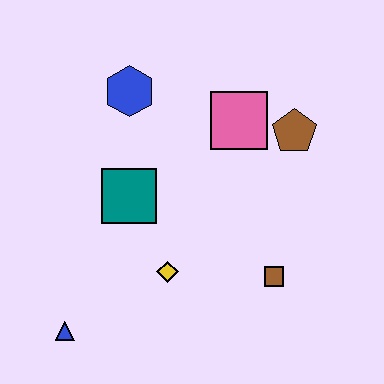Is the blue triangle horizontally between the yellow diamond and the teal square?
No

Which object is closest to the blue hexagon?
The teal square is closest to the blue hexagon.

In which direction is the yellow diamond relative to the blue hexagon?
The yellow diamond is below the blue hexagon.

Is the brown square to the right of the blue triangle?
Yes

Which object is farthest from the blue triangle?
The brown pentagon is farthest from the blue triangle.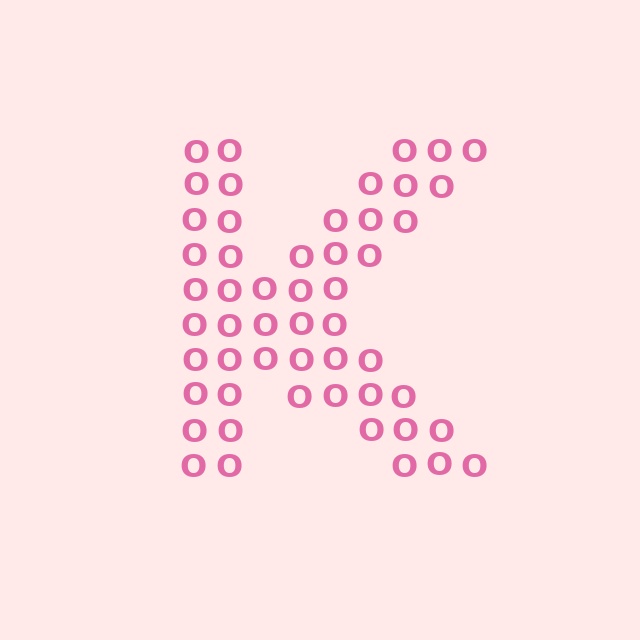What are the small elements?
The small elements are letter O's.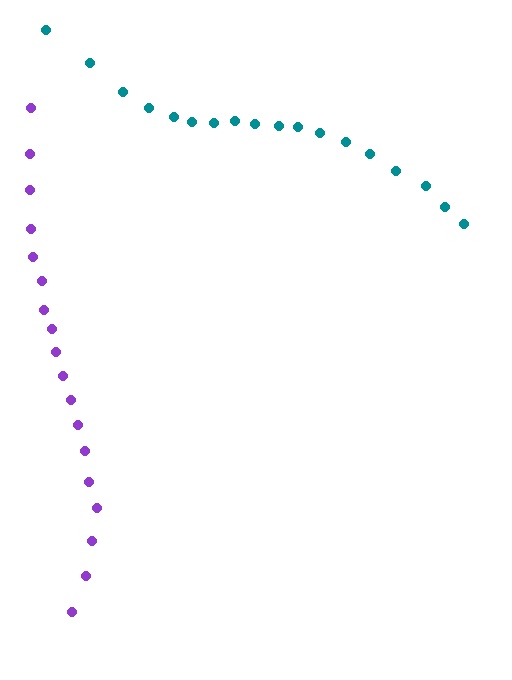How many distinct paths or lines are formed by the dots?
There are 2 distinct paths.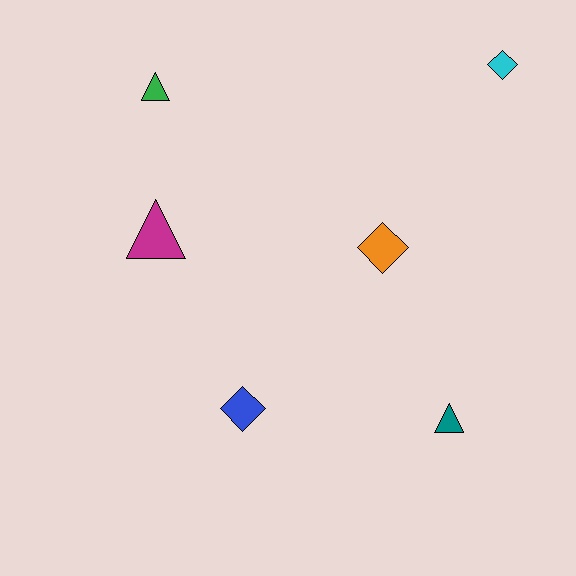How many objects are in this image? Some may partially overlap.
There are 6 objects.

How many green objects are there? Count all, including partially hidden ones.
There is 1 green object.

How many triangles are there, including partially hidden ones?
There are 3 triangles.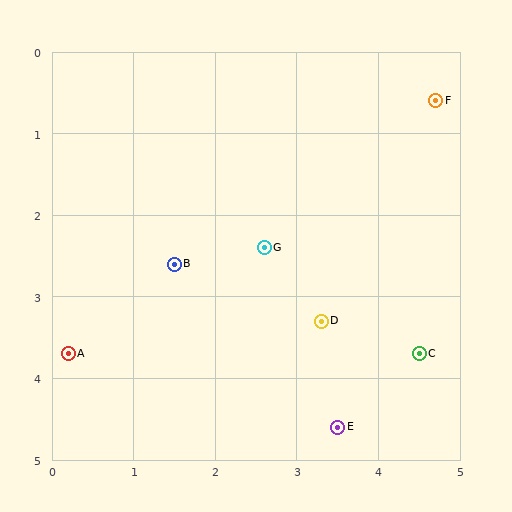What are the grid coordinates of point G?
Point G is at approximately (2.6, 2.4).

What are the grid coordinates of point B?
Point B is at approximately (1.5, 2.6).